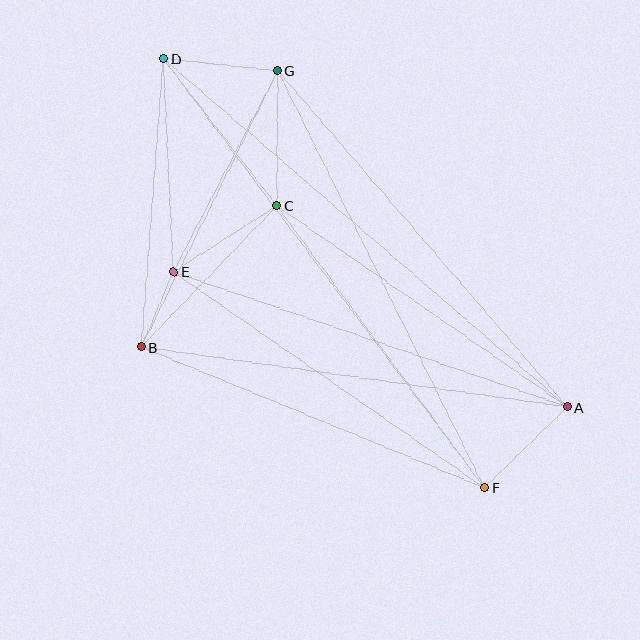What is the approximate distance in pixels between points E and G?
The distance between E and G is approximately 226 pixels.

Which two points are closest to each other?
Points B and E are closest to each other.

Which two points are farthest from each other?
Points D and F are farthest from each other.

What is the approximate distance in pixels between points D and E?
The distance between D and E is approximately 213 pixels.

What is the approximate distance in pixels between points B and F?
The distance between B and F is approximately 371 pixels.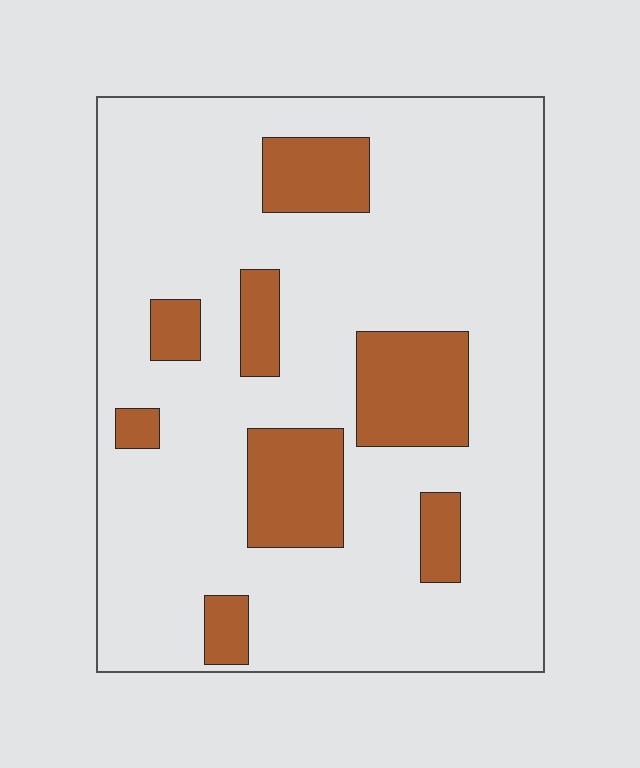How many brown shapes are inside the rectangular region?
8.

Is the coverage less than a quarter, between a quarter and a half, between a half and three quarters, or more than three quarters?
Less than a quarter.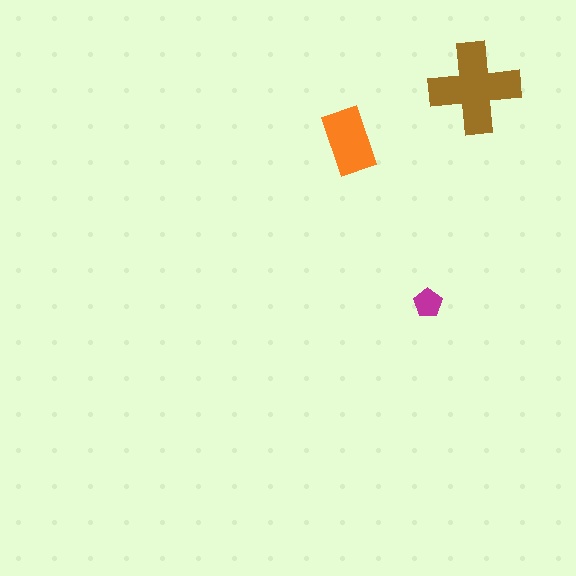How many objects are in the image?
There are 3 objects in the image.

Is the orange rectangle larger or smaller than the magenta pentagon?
Larger.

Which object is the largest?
The brown cross.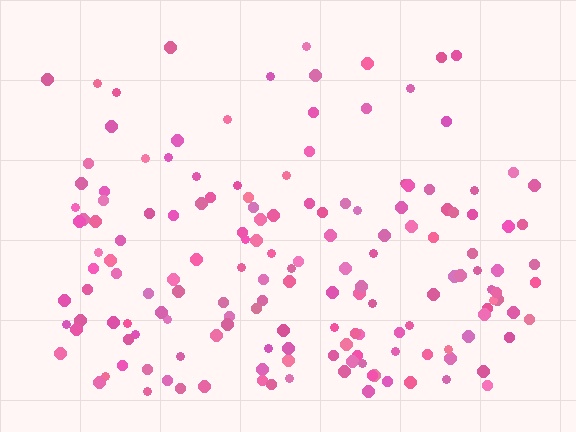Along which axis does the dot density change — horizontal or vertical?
Vertical.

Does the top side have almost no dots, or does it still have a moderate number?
Still a moderate number, just noticeably fewer than the bottom.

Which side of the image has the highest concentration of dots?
The bottom.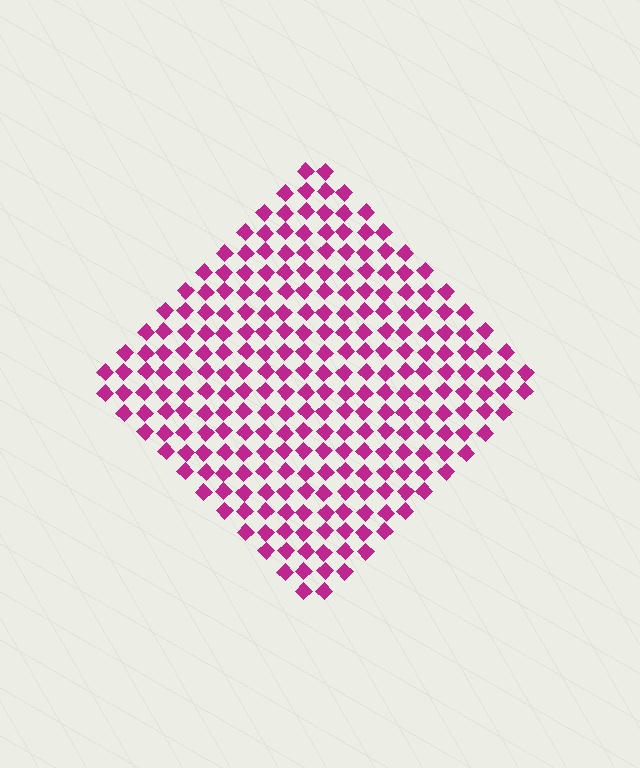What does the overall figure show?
The overall figure shows a diamond.